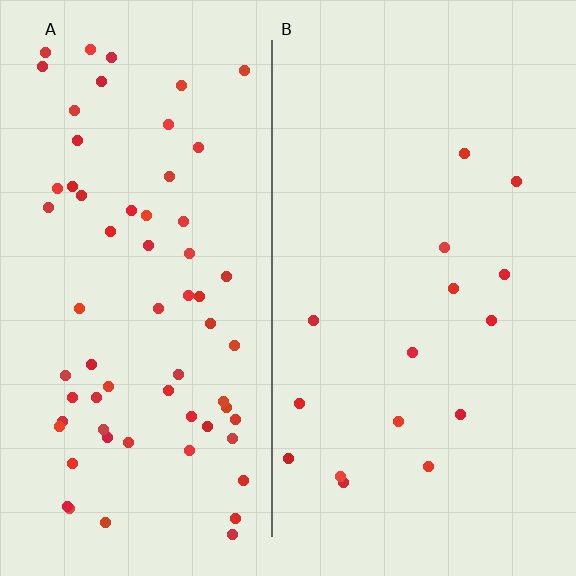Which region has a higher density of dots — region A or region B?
A (the left).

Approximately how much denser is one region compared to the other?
Approximately 4.2× — region A over region B.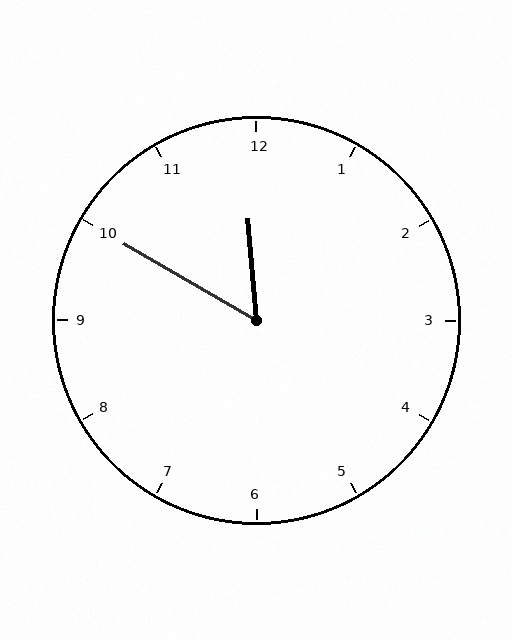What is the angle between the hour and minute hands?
Approximately 55 degrees.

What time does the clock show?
11:50.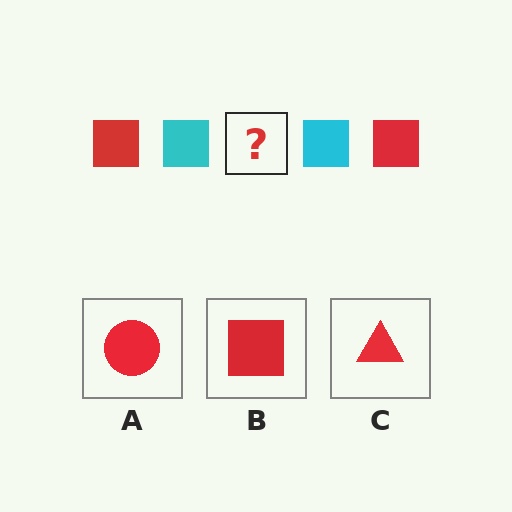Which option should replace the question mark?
Option B.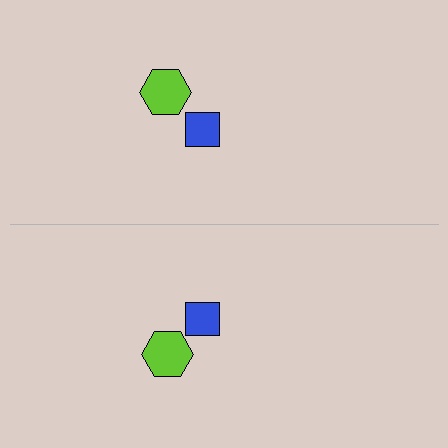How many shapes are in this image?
There are 4 shapes in this image.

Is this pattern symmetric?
Yes, this pattern has bilateral (reflection) symmetry.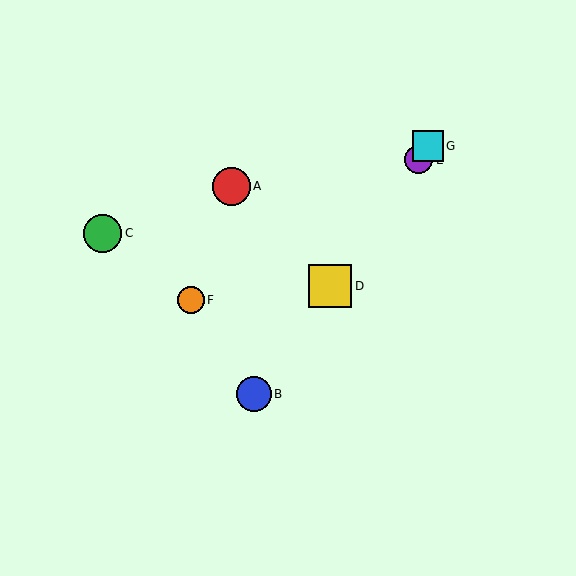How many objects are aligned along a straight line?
4 objects (B, D, E, G) are aligned along a straight line.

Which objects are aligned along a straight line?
Objects B, D, E, G are aligned along a straight line.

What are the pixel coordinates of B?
Object B is at (254, 394).